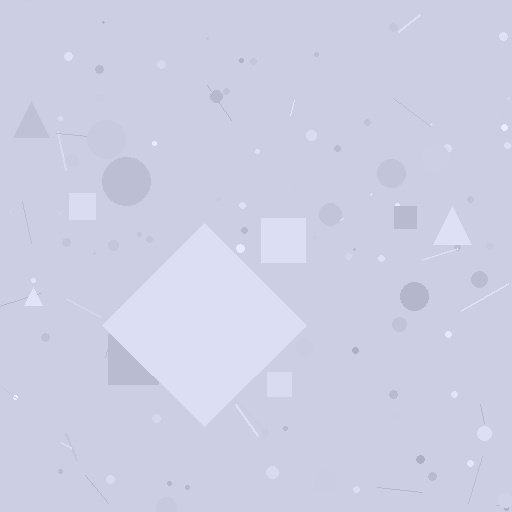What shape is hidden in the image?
A diamond is hidden in the image.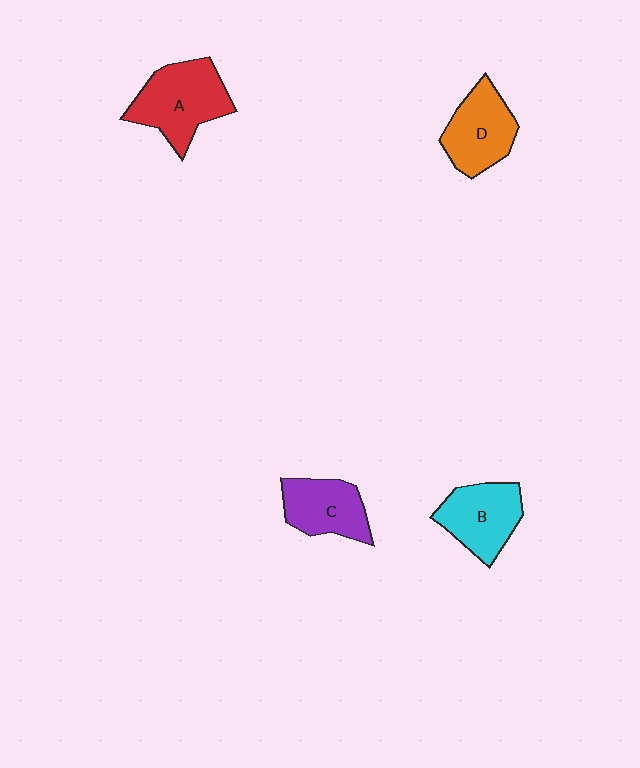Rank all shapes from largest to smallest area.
From largest to smallest: A (red), D (orange), B (cyan), C (purple).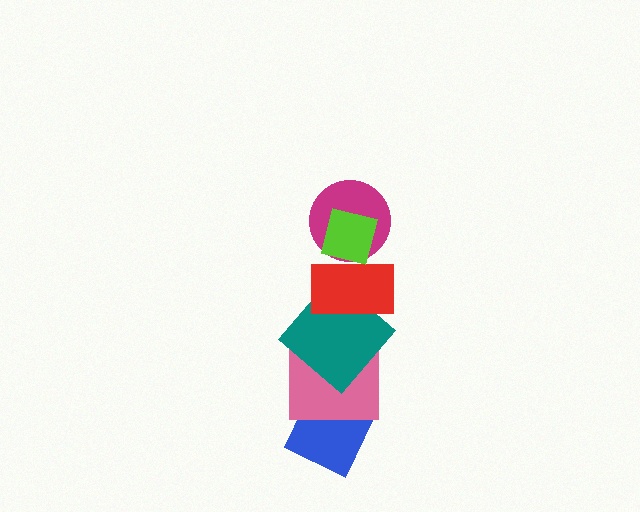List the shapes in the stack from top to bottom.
From top to bottom: the lime square, the magenta circle, the red rectangle, the teal diamond, the pink square, the blue diamond.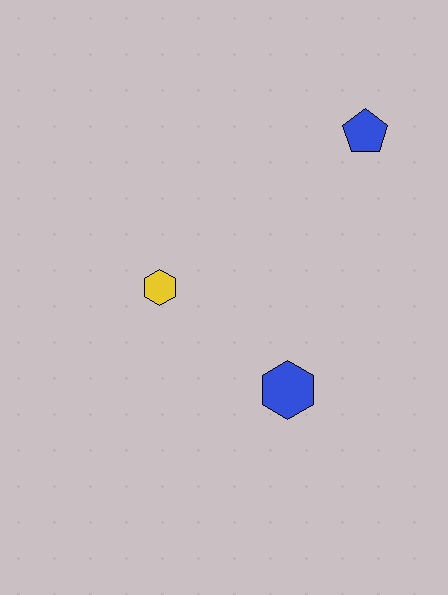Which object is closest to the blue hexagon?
The yellow hexagon is closest to the blue hexagon.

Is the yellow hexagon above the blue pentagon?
No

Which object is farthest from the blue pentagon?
The blue hexagon is farthest from the blue pentagon.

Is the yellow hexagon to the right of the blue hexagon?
No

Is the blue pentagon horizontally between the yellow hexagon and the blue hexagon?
No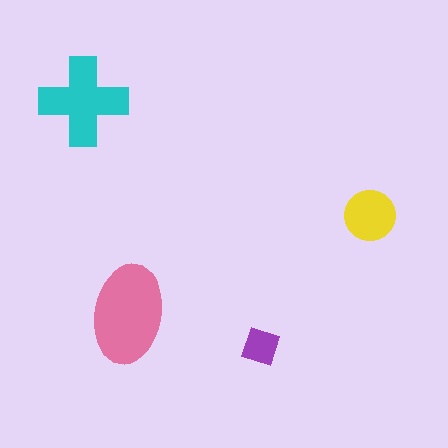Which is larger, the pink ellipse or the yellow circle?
The pink ellipse.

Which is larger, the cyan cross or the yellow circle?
The cyan cross.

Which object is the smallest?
The purple diamond.